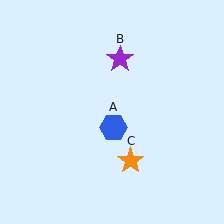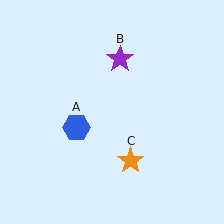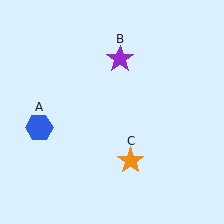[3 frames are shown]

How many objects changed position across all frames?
1 object changed position: blue hexagon (object A).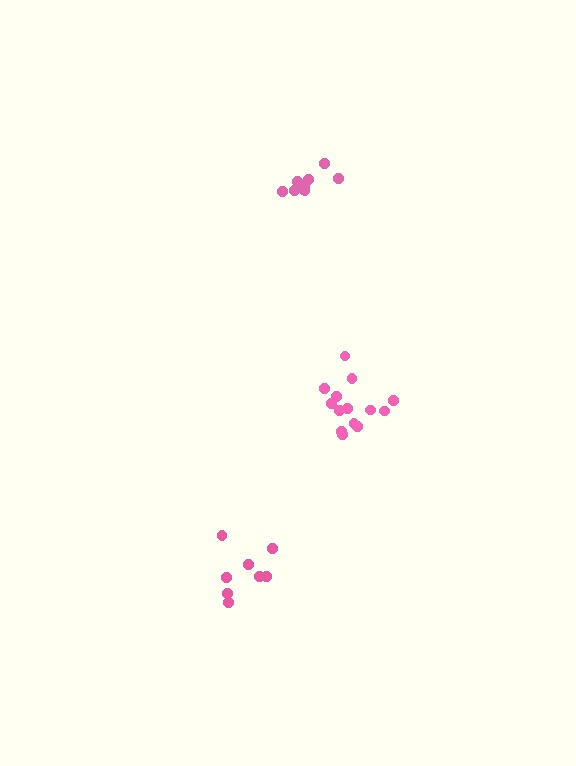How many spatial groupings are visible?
There are 3 spatial groupings.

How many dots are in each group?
Group 1: 14 dots, Group 2: 11 dots, Group 3: 8 dots (33 total).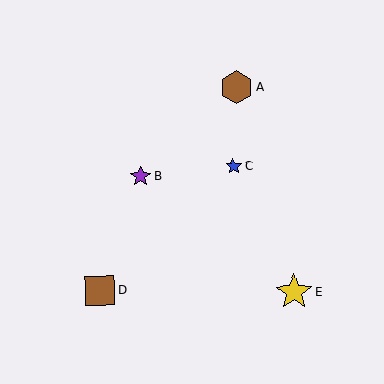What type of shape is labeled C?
Shape C is a blue star.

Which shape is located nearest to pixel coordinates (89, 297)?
The brown square (labeled D) at (100, 291) is nearest to that location.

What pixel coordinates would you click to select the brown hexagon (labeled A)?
Click at (237, 88) to select the brown hexagon A.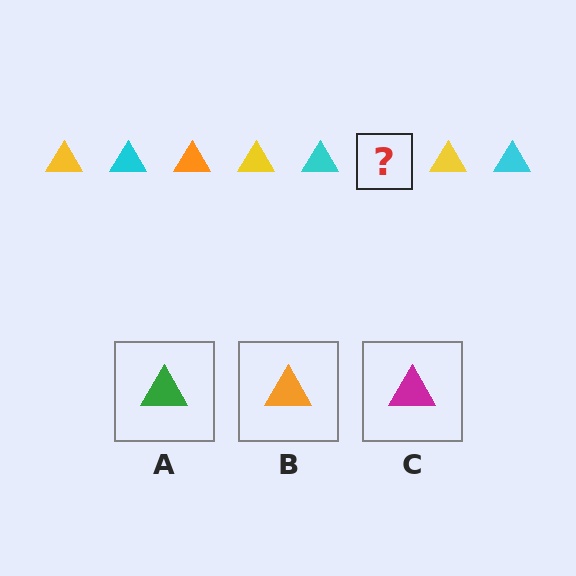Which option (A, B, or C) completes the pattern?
B.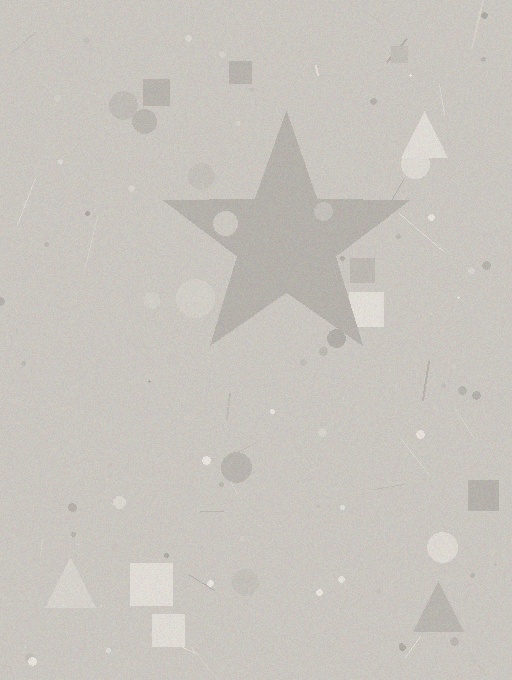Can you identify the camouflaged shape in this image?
The camouflaged shape is a star.